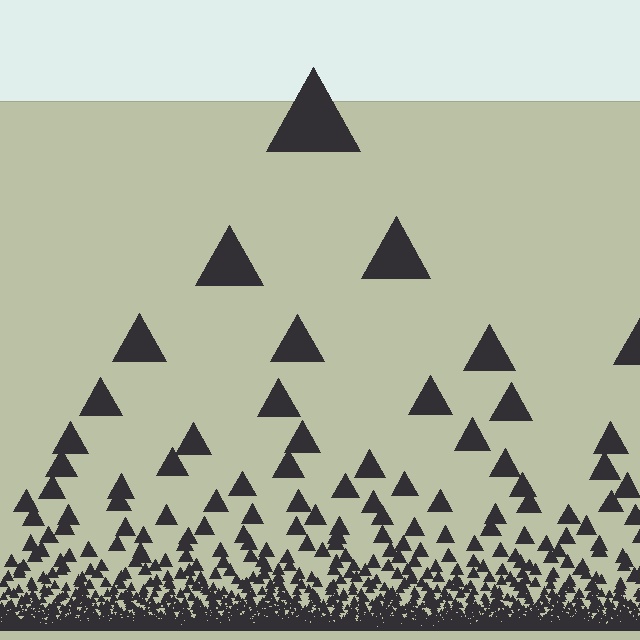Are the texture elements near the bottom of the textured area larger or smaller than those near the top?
Smaller. The gradient is inverted — elements near the bottom are smaller and denser.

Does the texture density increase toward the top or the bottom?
Density increases toward the bottom.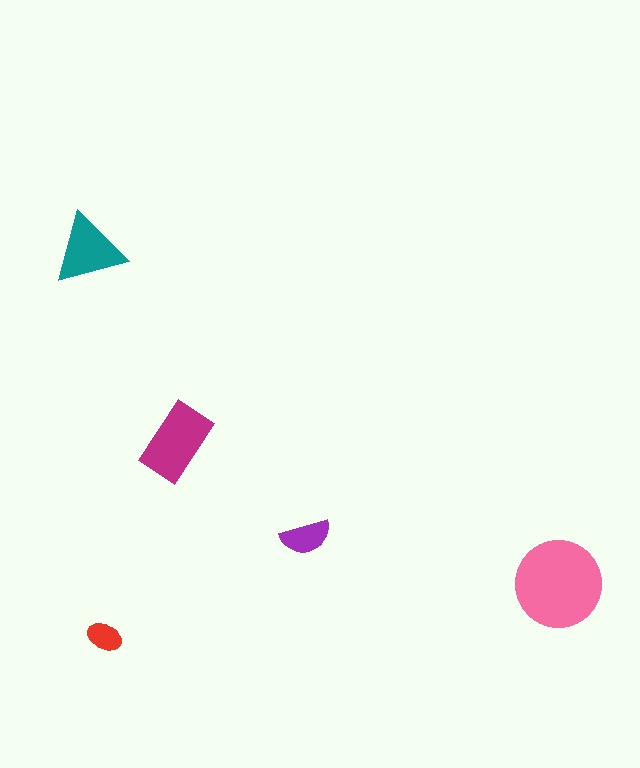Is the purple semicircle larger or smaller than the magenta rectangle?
Smaller.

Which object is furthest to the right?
The pink circle is rightmost.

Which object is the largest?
The pink circle.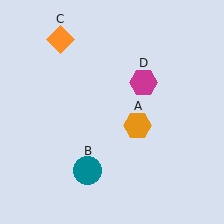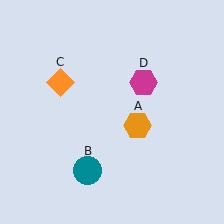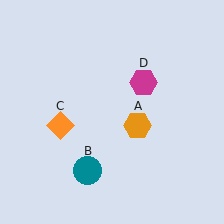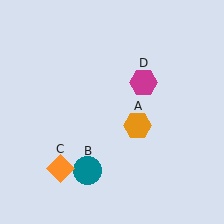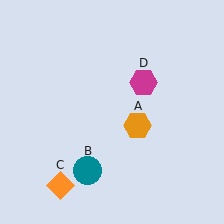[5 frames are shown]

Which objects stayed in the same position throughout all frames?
Orange hexagon (object A) and teal circle (object B) and magenta hexagon (object D) remained stationary.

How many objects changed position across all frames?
1 object changed position: orange diamond (object C).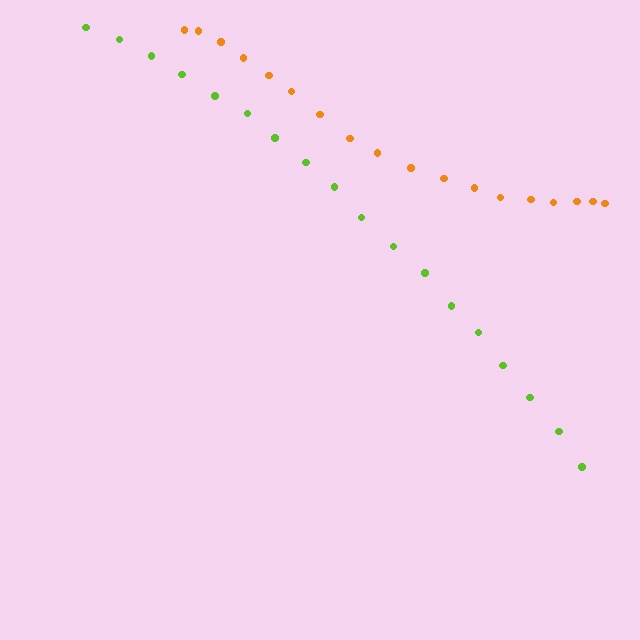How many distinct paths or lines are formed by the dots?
There are 2 distinct paths.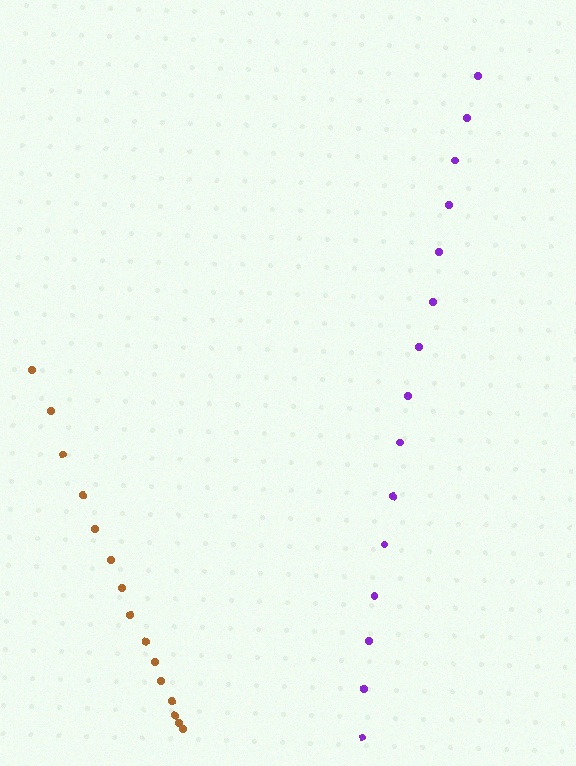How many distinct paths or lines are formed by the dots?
There are 2 distinct paths.